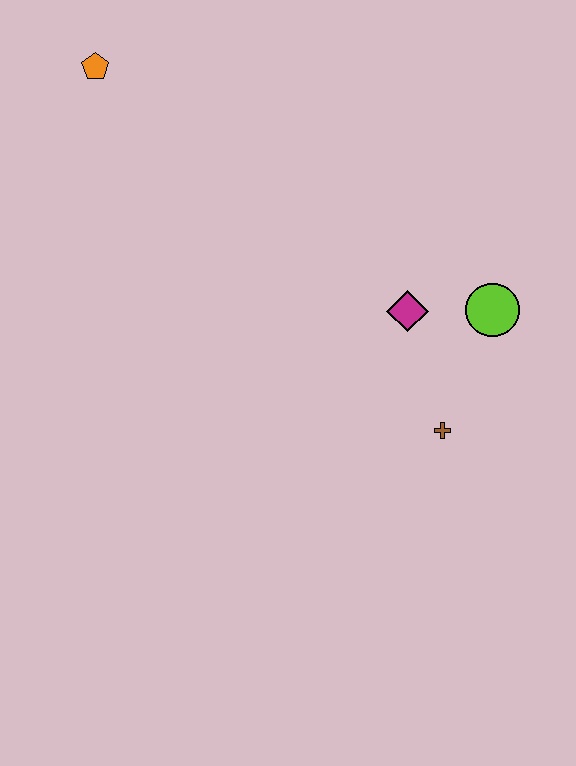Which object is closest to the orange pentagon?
The magenta diamond is closest to the orange pentagon.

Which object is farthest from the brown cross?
The orange pentagon is farthest from the brown cross.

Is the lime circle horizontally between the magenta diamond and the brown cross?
No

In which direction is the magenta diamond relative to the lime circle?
The magenta diamond is to the left of the lime circle.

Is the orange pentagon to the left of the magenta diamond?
Yes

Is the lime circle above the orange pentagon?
No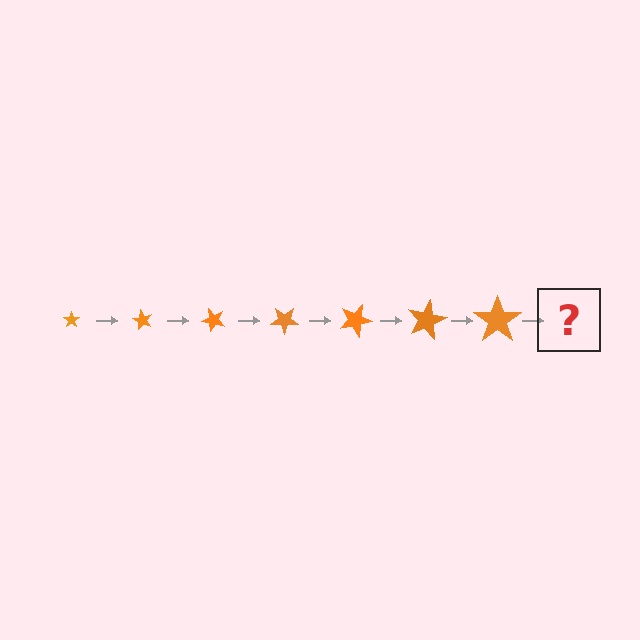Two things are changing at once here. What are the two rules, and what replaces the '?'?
The two rules are that the star grows larger each step and it rotates 60 degrees each step. The '?' should be a star, larger than the previous one and rotated 420 degrees from the start.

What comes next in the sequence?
The next element should be a star, larger than the previous one and rotated 420 degrees from the start.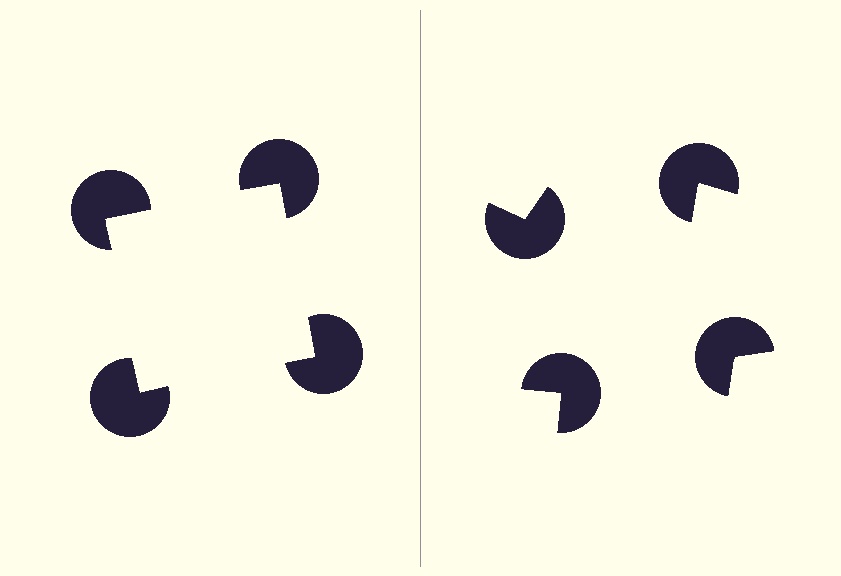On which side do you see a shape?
An illusory square appears on the left side. On the right side the wedge cuts are rotated, so no coherent shape forms.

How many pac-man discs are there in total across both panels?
8 — 4 on each side.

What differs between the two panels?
The pac-man discs are positioned identically on both sides; only the wedge orientations differ. On the left they align to a square; on the right they are misaligned.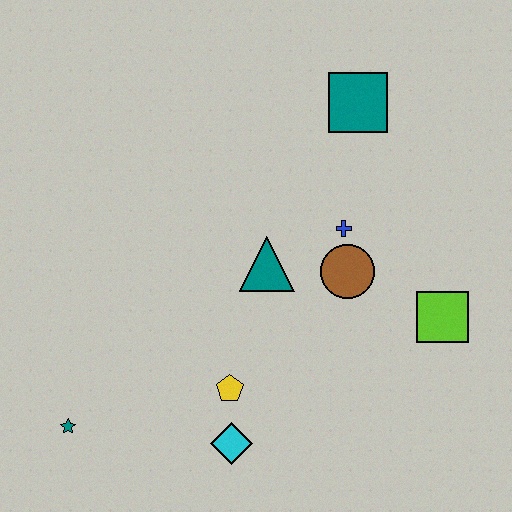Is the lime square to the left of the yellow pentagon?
No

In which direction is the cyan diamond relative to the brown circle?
The cyan diamond is below the brown circle.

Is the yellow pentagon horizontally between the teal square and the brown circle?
No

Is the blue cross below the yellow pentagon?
No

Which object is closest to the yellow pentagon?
The cyan diamond is closest to the yellow pentagon.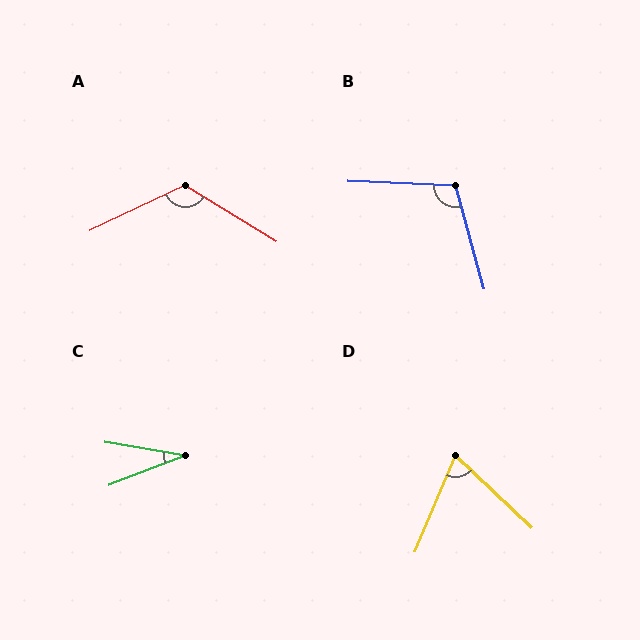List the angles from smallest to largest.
C (31°), D (69°), B (108°), A (123°).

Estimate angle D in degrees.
Approximately 69 degrees.